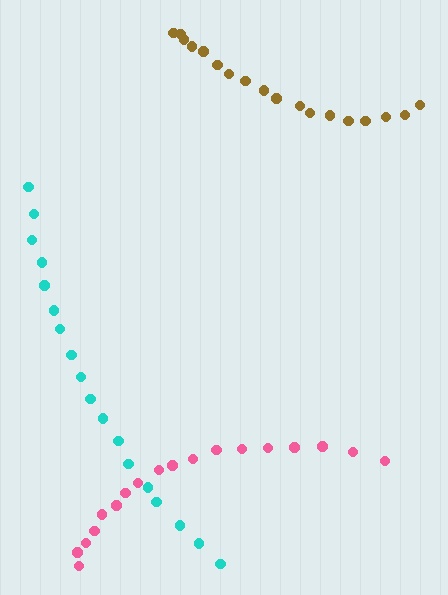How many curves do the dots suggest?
There are 3 distinct paths.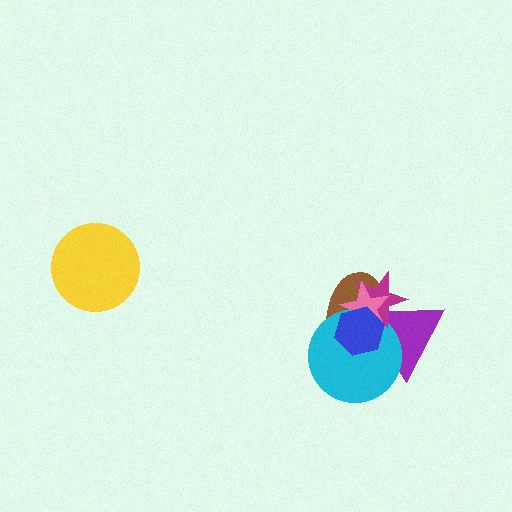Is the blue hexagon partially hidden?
No, no other shape covers it.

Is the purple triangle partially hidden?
Yes, it is partially covered by another shape.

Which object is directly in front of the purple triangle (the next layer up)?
The cyan circle is directly in front of the purple triangle.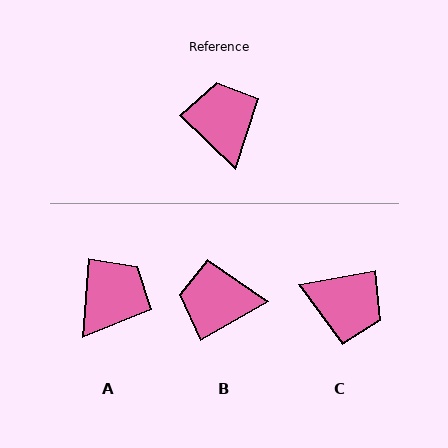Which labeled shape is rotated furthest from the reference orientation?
C, about 126 degrees away.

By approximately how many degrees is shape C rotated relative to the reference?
Approximately 126 degrees clockwise.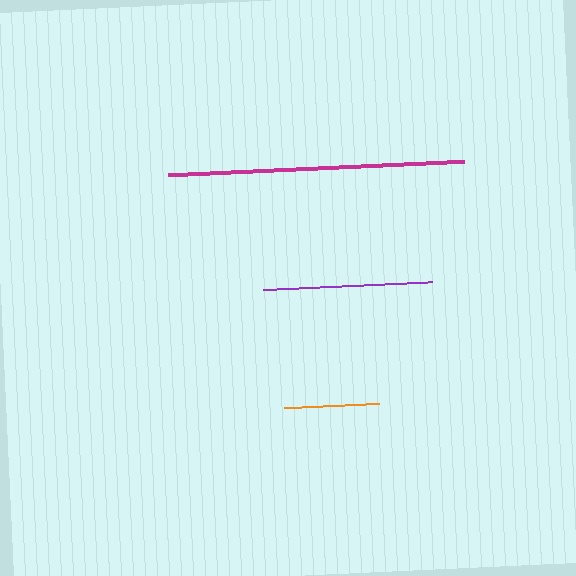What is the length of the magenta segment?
The magenta segment is approximately 297 pixels long.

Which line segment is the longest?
The magenta line is the longest at approximately 297 pixels.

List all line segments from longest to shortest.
From longest to shortest: magenta, purple, orange.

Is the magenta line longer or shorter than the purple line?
The magenta line is longer than the purple line.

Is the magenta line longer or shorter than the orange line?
The magenta line is longer than the orange line.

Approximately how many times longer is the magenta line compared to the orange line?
The magenta line is approximately 3.1 times the length of the orange line.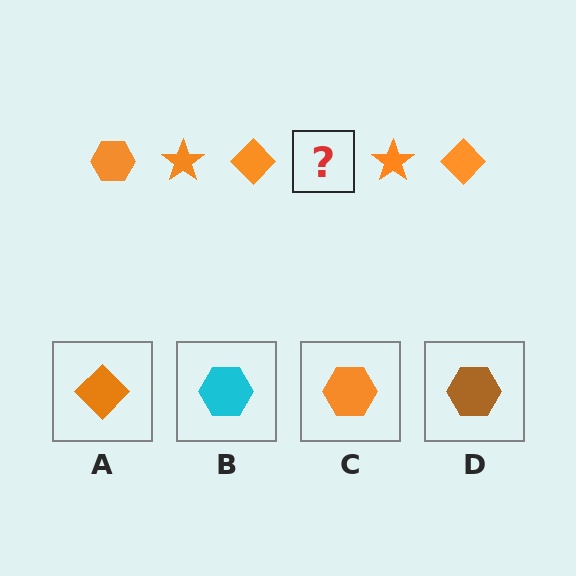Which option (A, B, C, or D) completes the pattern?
C.